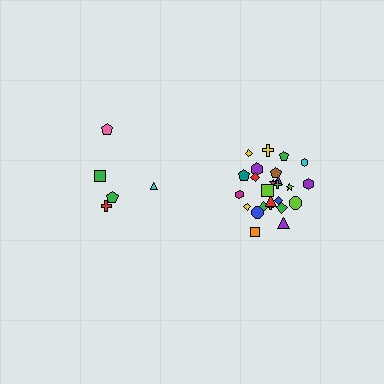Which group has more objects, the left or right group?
The right group.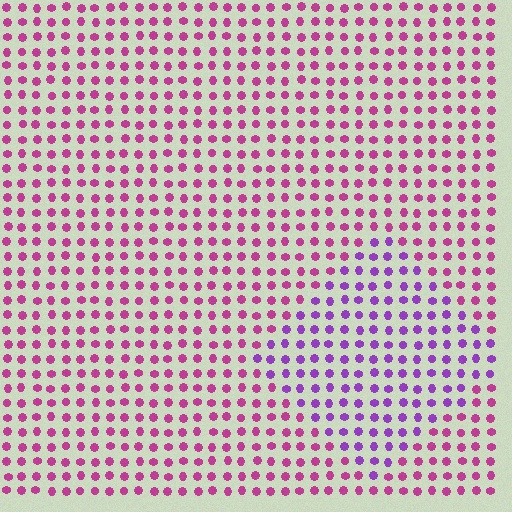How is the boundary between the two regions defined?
The boundary is defined purely by a slight shift in hue (about 39 degrees). Spacing, size, and orientation are identical on both sides.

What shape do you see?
I see a diamond.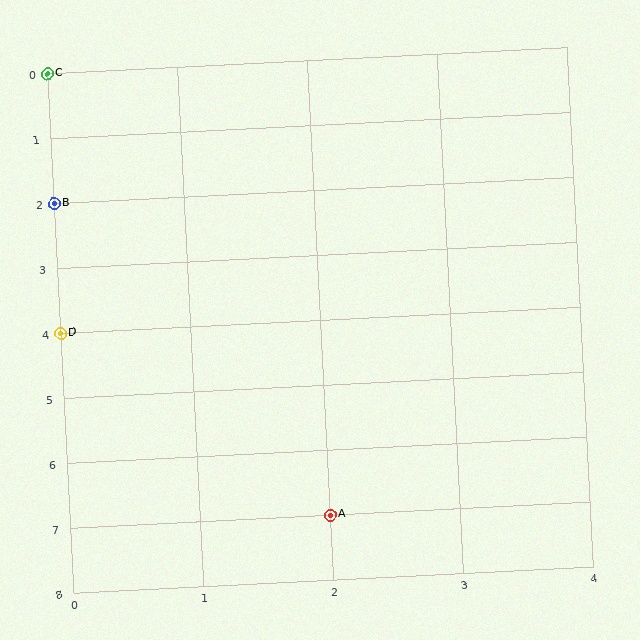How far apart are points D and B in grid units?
Points D and B are 2 rows apart.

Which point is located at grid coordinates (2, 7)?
Point A is at (2, 7).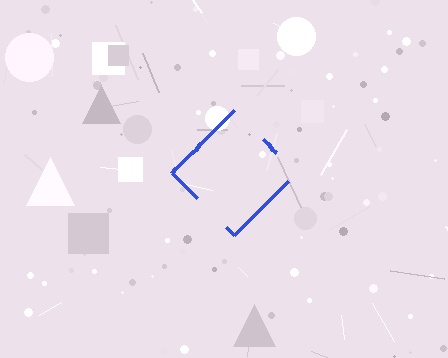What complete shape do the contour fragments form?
The contour fragments form a diamond.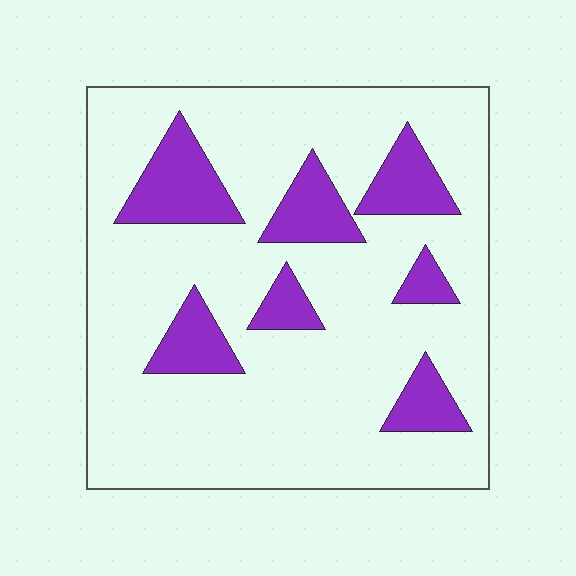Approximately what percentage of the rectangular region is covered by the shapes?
Approximately 20%.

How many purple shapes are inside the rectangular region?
7.